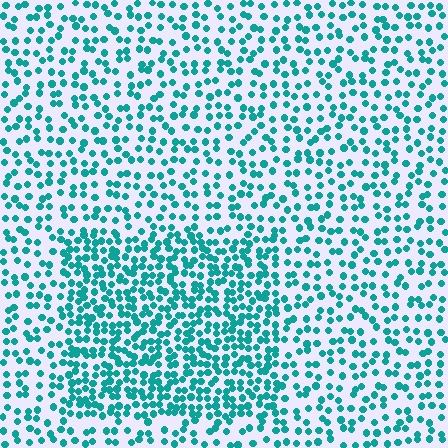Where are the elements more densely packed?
The elements are more densely packed inside the rectangle boundary.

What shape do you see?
I see a rectangle.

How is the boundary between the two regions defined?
The boundary is defined by a change in element density (approximately 1.9x ratio). All elements are the same color, size, and shape.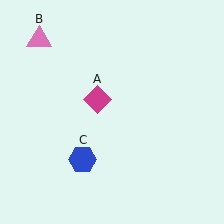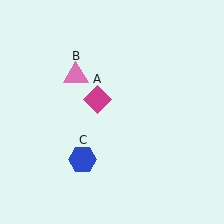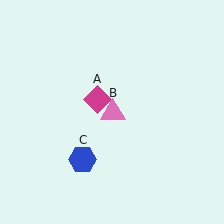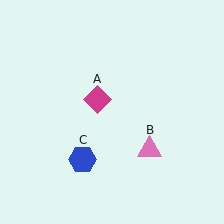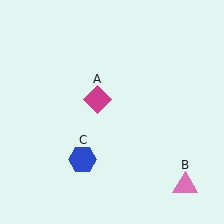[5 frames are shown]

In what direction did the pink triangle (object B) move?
The pink triangle (object B) moved down and to the right.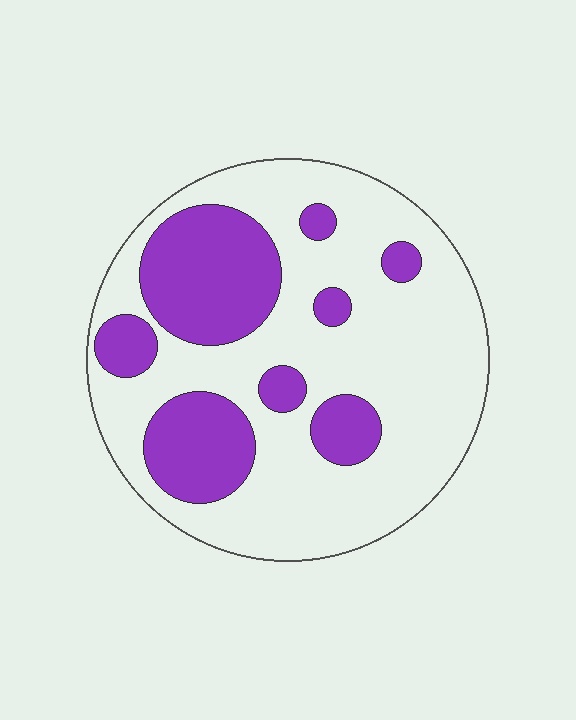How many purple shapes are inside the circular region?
8.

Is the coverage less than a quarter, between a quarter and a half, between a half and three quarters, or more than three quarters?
Between a quarter and a half.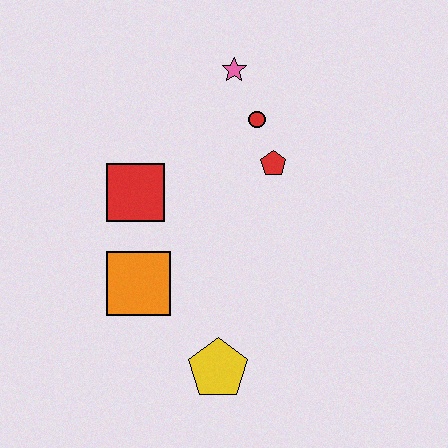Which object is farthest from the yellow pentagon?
The pink star is farthest from the yellow pentagon.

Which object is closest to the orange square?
The red square is closest to the orange square.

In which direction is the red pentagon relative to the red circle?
The red pentagon is below the red circle.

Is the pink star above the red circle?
Yes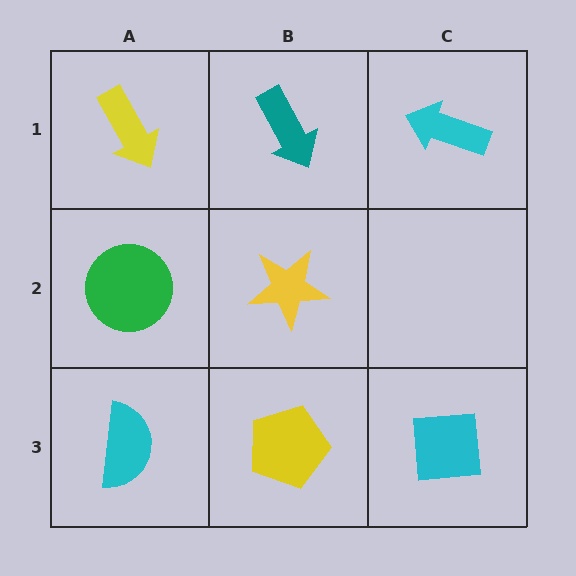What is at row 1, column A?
A yellow arrow.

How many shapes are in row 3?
3 shapes.